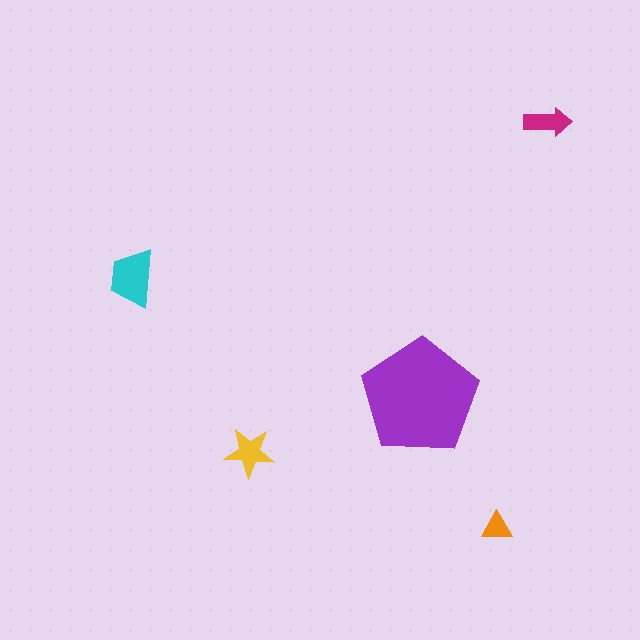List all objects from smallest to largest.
The orange triangle, the magenta arrow, the yellow star, the cyan trapezoid, the purple pentagon.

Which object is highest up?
The magenta arrow is topmost.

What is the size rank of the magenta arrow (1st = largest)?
4th.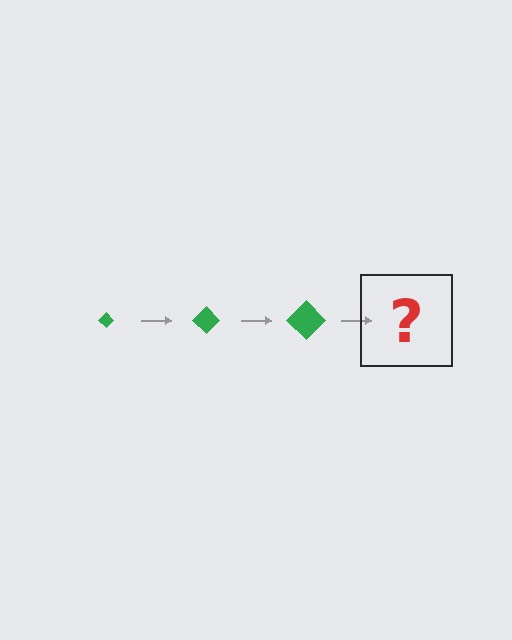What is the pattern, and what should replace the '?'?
The pattern is that the diamond gets progressively larger each step. The '?' should be a green diamond, larger than the previous one.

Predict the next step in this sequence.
The next step is a green diamond, larger than the previous one.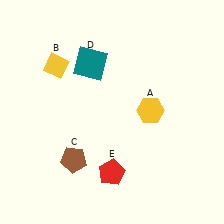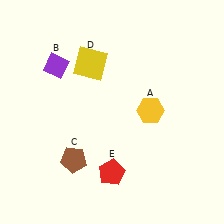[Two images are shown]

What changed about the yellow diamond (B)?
In Image 1, B is yellow. In Image 2, it changed to purple.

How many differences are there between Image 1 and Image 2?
There are 2 differences between the two images.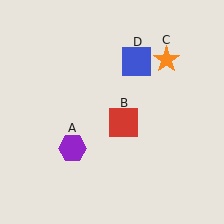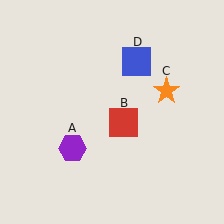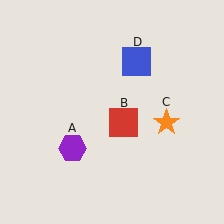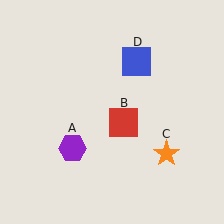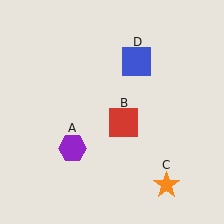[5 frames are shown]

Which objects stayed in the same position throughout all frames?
Purple hexagon (object A) and red square (object B) and blue square (object D) remained stationary.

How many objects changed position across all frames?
1 object changed position: orange star (object C).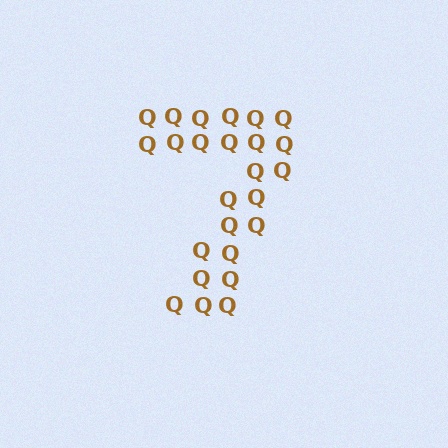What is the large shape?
The large shape is the digit 7.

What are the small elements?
The small elements are letter Q's.